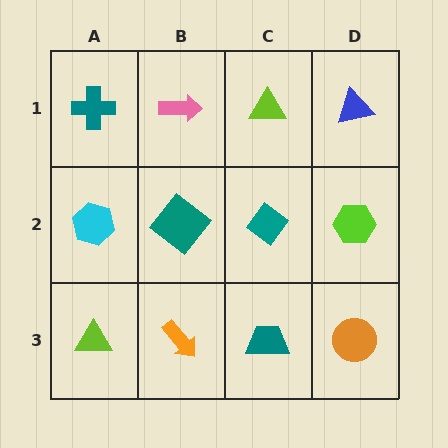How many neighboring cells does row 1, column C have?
3.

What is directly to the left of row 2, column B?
A cyan hexagon.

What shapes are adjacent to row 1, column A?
A cyan hexagon (row 2, column A), a pink arrow (row 1, column B).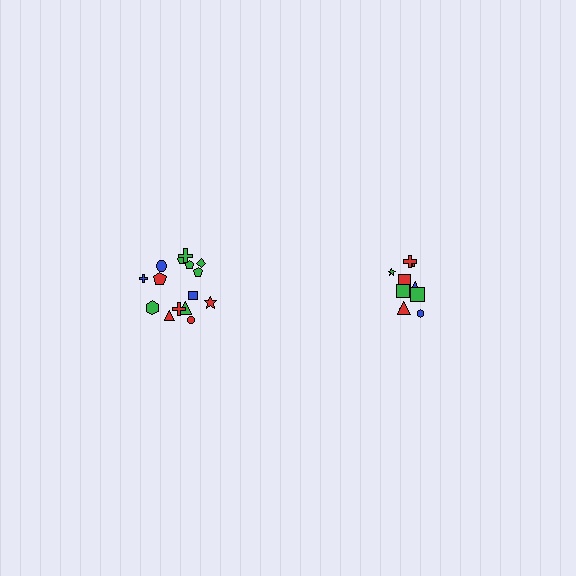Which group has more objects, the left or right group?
The left group.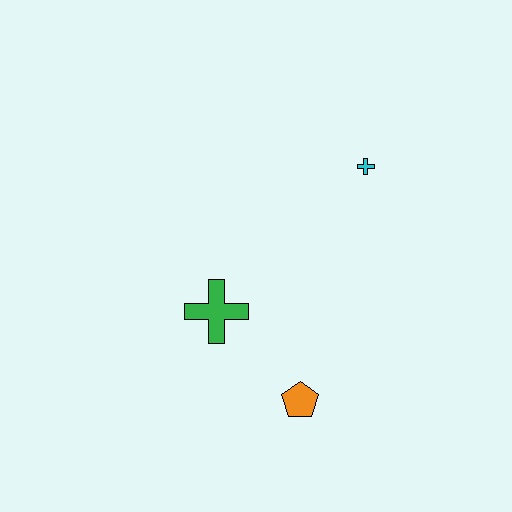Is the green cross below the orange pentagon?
No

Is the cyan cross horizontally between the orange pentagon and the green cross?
No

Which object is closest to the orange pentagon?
The green cross is closest to the orange pentagon.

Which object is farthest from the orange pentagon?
The cyan cross is farthest from the orange pentagon.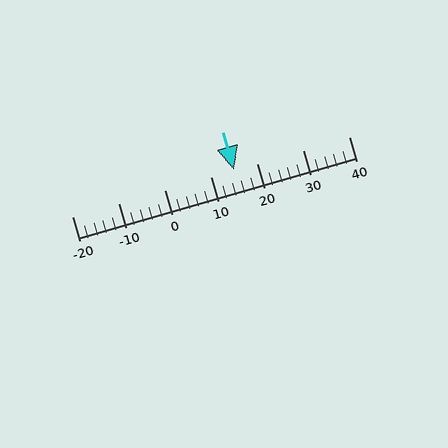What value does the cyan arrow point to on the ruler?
The cyan arrow points to approximately 15.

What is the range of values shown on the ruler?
The ruler shows values from -20 to 40.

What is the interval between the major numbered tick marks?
The major tick marks are spaced 10 units apart.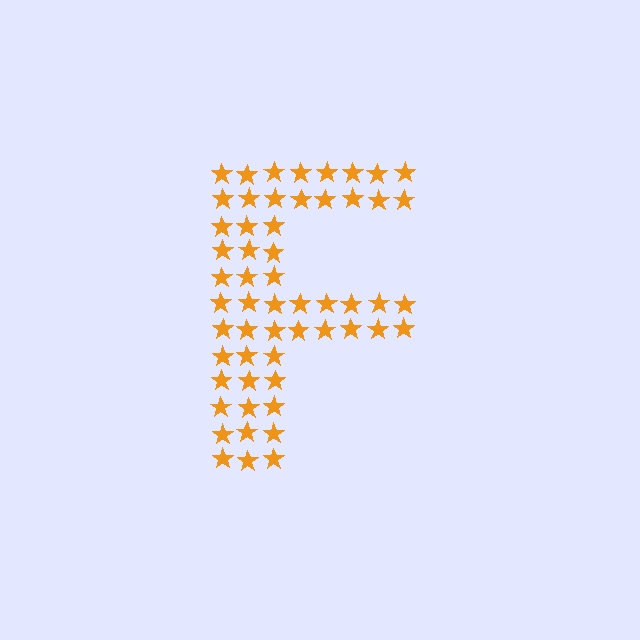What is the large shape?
The large shape is the letter F.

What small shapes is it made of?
It is made of small stars.